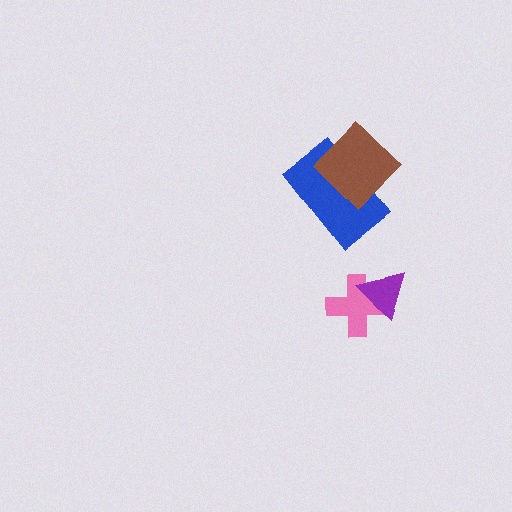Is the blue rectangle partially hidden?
Yes, it is partially covered by another shape.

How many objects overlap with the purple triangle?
1 object overlaps with the purple triangle.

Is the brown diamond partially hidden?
No, no other shape covers it.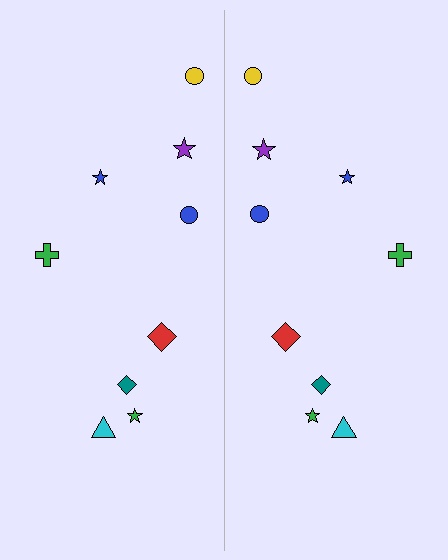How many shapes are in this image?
There are 18 shapes in this image.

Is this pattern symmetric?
Yes, this pattern has bilateral (reflection) symmetry.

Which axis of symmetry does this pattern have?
The pattern has a vertical axis of symmetry running through the center of the image.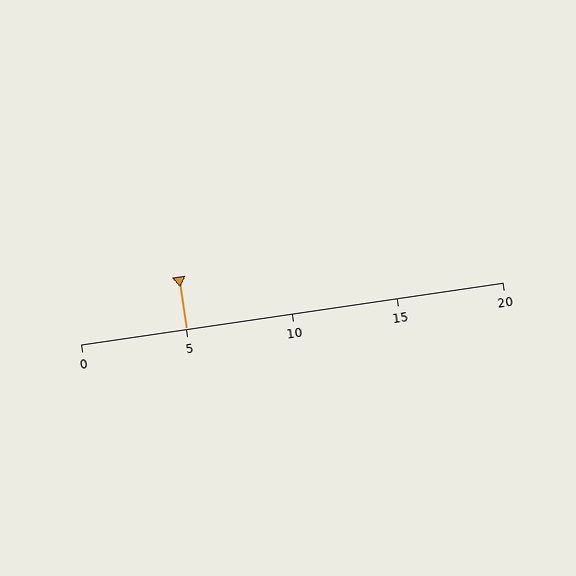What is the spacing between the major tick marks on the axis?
The major ticks are spaced 5 apart.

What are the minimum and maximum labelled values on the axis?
The axis runs from 0 to 20.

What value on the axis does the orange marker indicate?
The marker indicates approximately 5.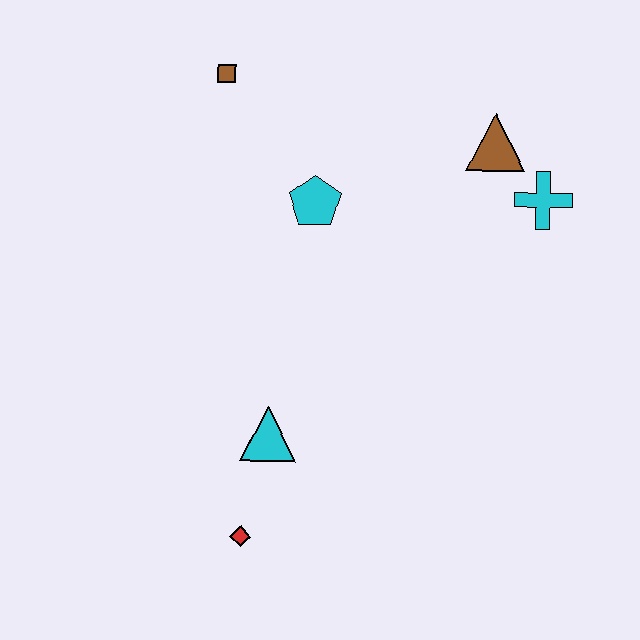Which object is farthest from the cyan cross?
The red diamond is farthest from the cyan cross.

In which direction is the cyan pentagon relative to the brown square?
The cyan pentagon is below the brown square.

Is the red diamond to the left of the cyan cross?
Yes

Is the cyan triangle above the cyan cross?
No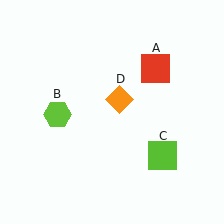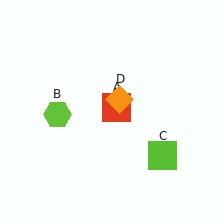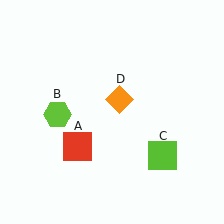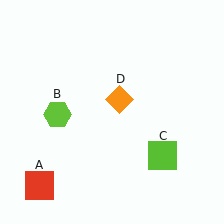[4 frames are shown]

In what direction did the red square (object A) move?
The red square (object A) moved down and to the left.